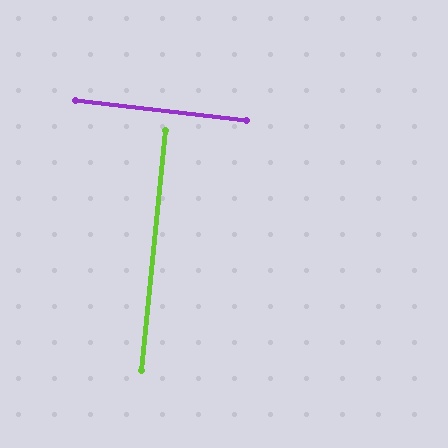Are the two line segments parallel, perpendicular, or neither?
Perpendicular — they meet at approximately 89°.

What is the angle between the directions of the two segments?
Approximately 89 degrees.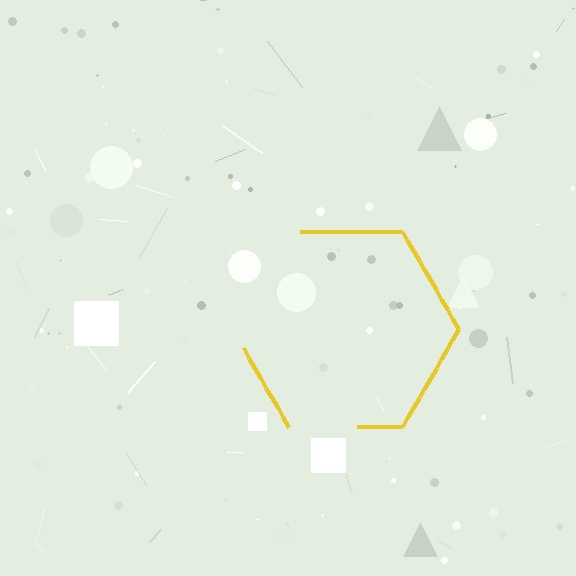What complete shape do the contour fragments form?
The contour fragments form a hexagon.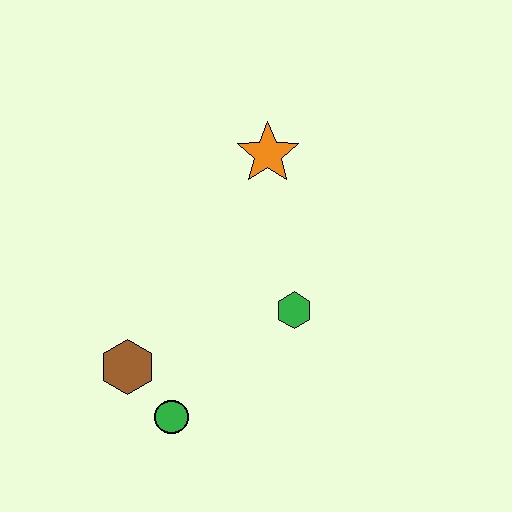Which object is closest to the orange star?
The green hexagon is closest to the orange star.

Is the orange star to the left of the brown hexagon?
No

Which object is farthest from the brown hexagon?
The orange star is farthest from the brown hexagon.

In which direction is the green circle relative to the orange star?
The green circle is below the orange star.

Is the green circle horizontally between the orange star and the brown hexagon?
Yes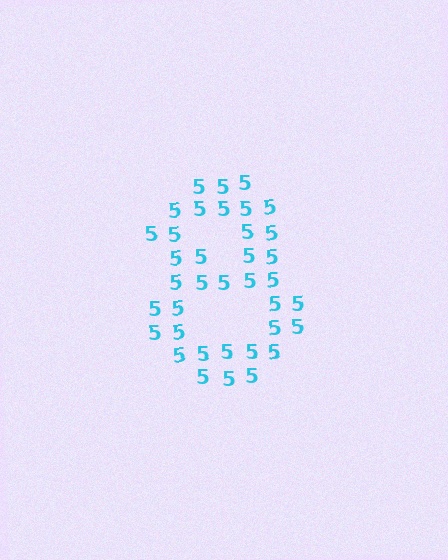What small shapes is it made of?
It is made of small digit 5's.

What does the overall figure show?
The overall figure shows the digit 8.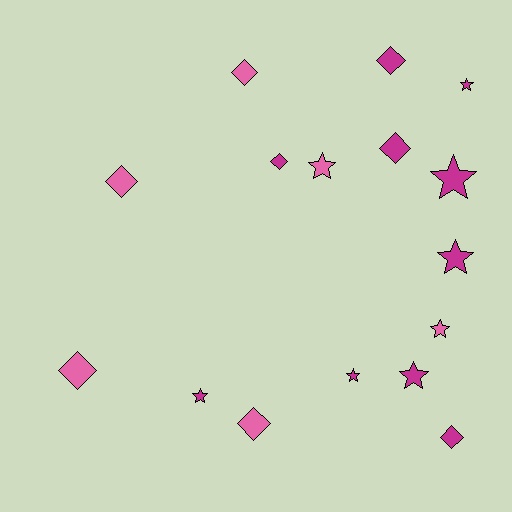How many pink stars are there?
There are 2 pink stars.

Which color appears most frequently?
Magenta, with 10 objects.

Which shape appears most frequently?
Diamond, with 8 objects.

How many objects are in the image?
There are 16 objects.